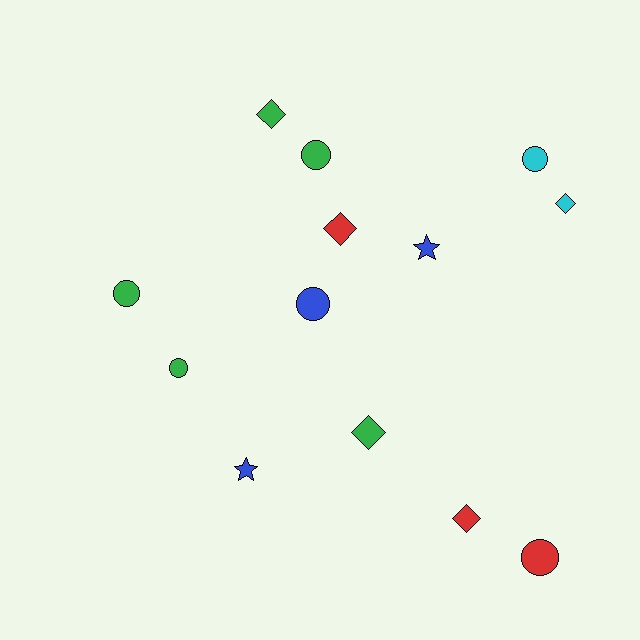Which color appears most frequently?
Green, with 5 objects.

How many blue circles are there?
There is 1 blue circle.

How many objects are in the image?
There are 13 objects.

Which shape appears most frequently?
Circle, with 6 objects.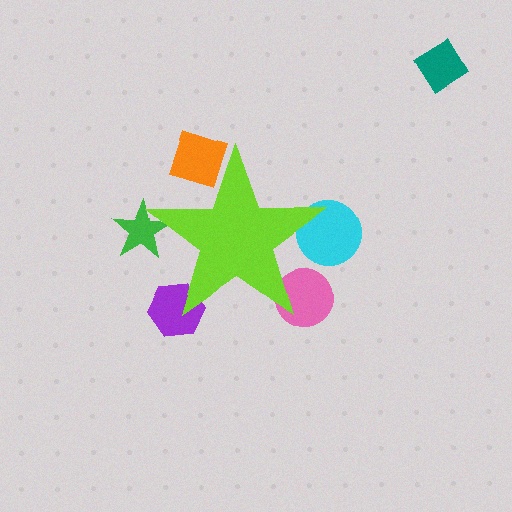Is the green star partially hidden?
Yes, the green star is partially hidden behind the lime star.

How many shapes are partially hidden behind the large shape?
5 shapes are partially hidden.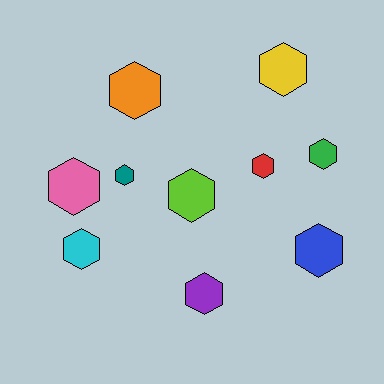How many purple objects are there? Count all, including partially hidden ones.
There is 1 purple object.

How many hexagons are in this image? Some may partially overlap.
There are 10 hexagons.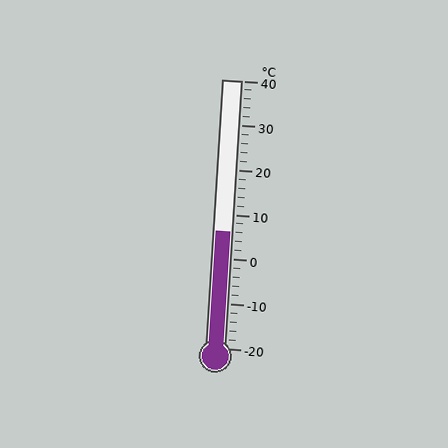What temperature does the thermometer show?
The thermometer shows approximately 6°C.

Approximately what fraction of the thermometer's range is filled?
The thermometer is filled to approximately 45% of its range.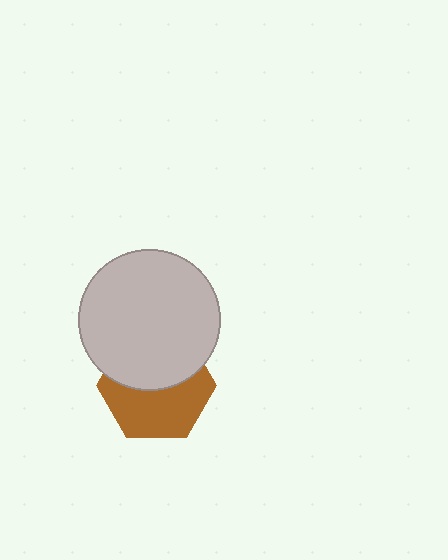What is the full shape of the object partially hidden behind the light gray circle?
The partially hidden object is a brown hexagon.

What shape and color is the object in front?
The object in front is a light gray circle.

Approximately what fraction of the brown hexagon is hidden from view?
Roughly 47% of the brown hexagon is hidden behind the light gray circle.